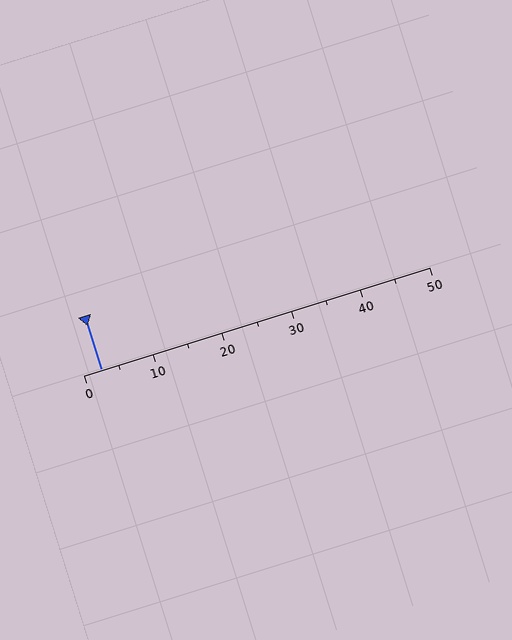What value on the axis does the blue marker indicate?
The marker indicates approximately 2.5.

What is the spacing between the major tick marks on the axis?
The major ticks are spaced 10 apart.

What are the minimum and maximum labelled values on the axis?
The axis runs from 0 to 50.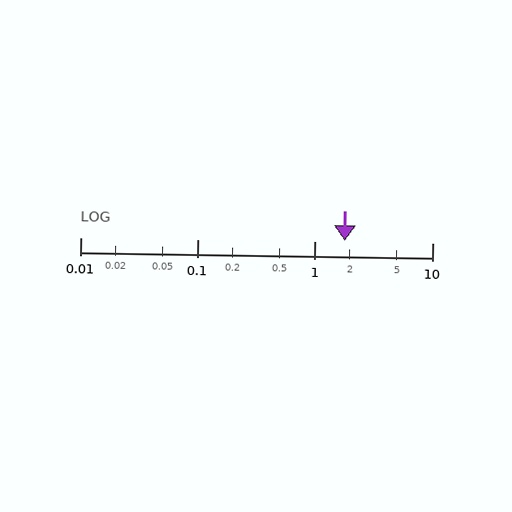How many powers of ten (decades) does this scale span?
The scale spans 3 decades, from 0.01 to 10.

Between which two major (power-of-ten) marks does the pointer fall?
The pointer is between 1 and 10.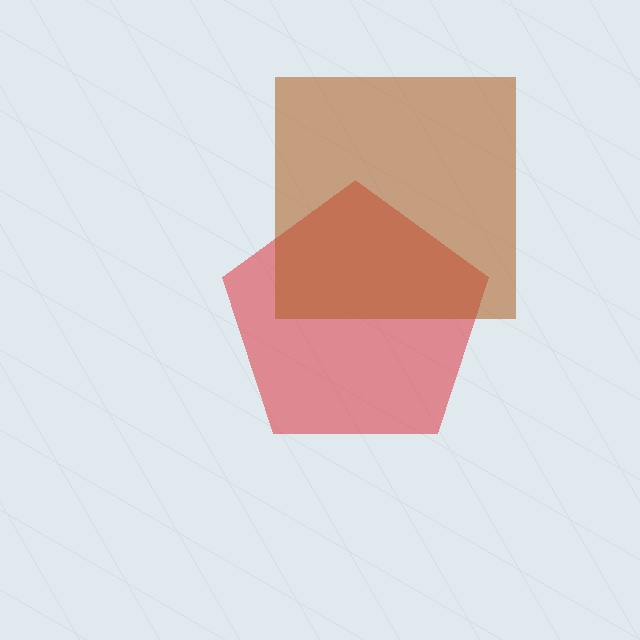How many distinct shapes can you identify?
There are 2 distinct shapes: a red pentagon, a brown square.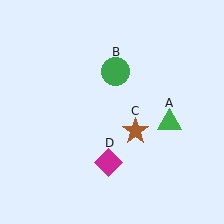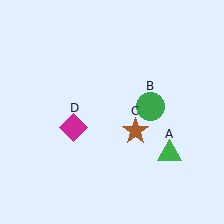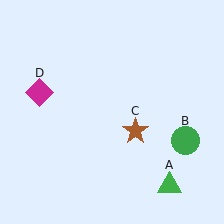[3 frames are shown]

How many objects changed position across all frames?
3 objects changed position: green triangle (object A), green circle (object B), magenta diamond (object D).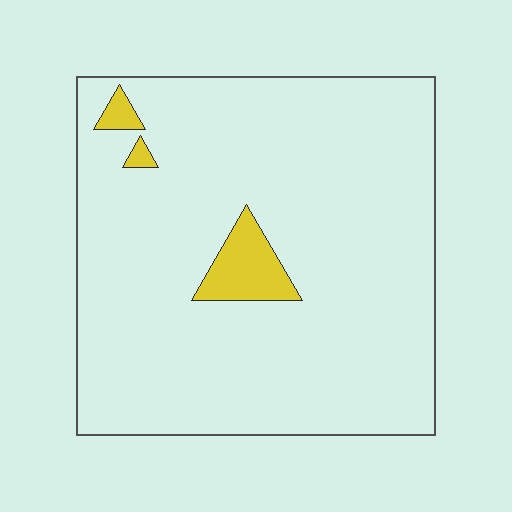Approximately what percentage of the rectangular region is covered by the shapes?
Approximately 5%.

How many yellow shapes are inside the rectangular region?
3.